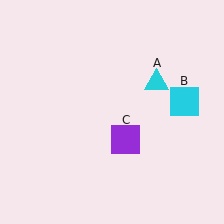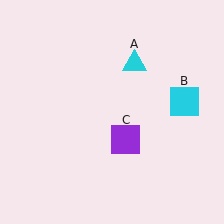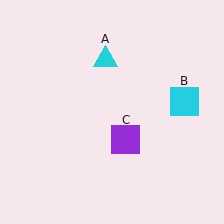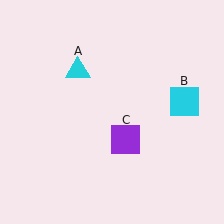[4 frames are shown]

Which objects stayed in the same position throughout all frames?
Cyan square (object B) and purple square (object C) remained stationary.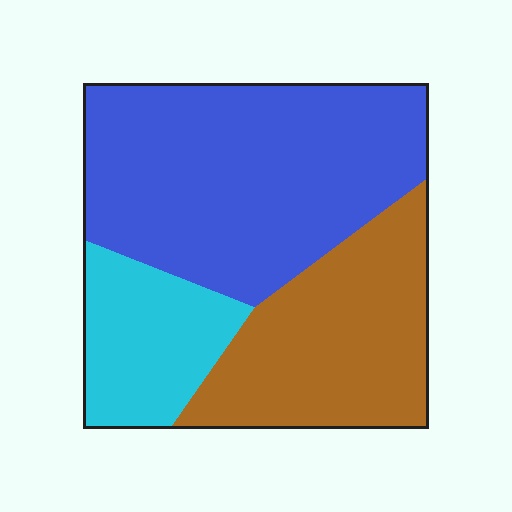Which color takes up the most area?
Blue, at roughly 50%.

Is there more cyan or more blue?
Blue.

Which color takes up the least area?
Cyan, at roughly 20%.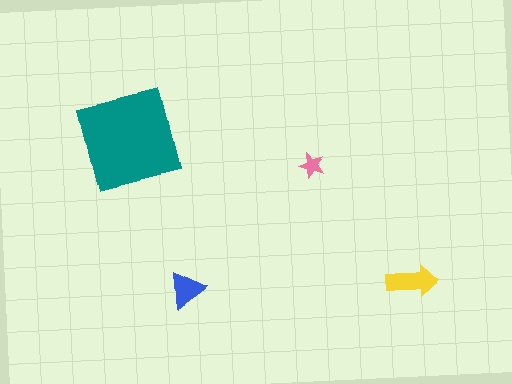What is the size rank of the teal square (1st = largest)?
1st.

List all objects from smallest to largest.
The pink star, the blue triangle, the yellow arrow, the teal square.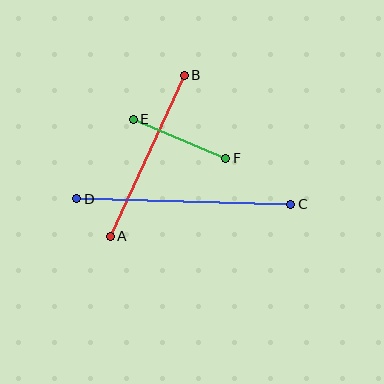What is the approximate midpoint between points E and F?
The midpoint is at approximately (180, 139) pixels.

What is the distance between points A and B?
The distance is approximately 177 pixels.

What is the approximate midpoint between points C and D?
The midpoint is at approximately (184, 201) pixels.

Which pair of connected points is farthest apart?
Points C and D are farthest apart.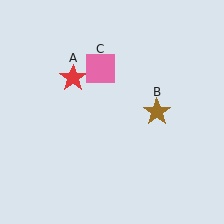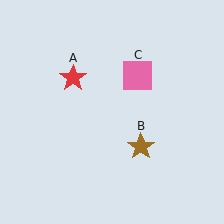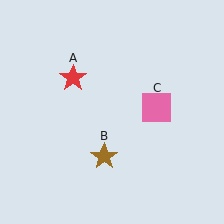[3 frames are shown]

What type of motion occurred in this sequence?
The brown star (object B), pink square (object C) rotated clockwise around the center of the scene.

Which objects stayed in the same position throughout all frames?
Red star (object A) remained stationary.